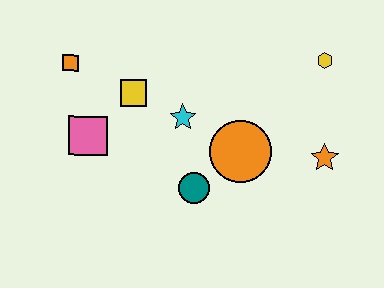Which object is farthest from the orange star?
The orange square is farthest from the orange star.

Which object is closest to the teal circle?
The orange circle is closest to the teal circle.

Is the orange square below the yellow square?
No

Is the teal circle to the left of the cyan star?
No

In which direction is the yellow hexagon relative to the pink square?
The yellow hexagon is to the right of the pink square.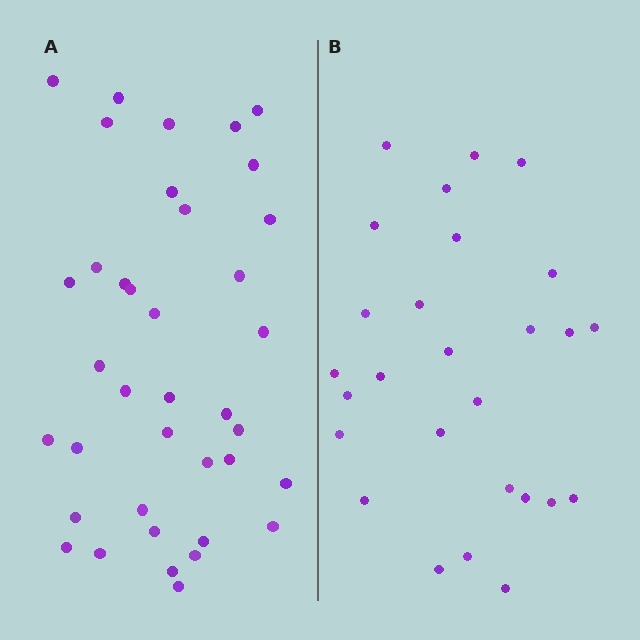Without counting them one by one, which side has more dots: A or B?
Region A (the left region) has more dots.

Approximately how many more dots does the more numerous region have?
Region A has roughly 12 or so more dots than region B.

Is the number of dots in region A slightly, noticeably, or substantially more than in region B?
Region A has noticeably more, but not dramatically so. The ratio is roughly 1.4 to 1.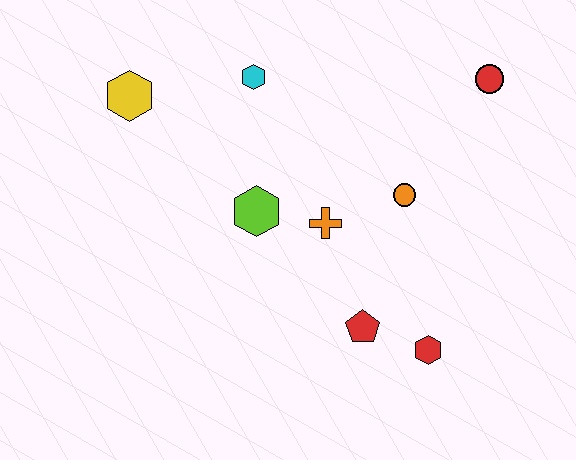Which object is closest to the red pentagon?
The red hexagon is closest to the red pentagon.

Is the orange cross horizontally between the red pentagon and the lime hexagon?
Yes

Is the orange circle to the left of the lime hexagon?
No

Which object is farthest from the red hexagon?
The yellow hexagon is farthest from the red hexagon.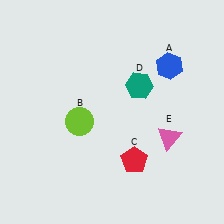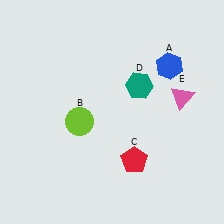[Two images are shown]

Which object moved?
The pink triangle (E) moved up.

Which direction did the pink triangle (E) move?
The pink triangle (E) moved up.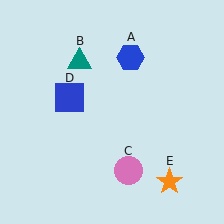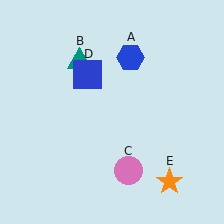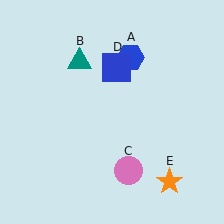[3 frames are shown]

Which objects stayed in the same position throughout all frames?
Blue hexagon (object A) and teal triangle (object B) and pink circle (object C) and orange star (object E) remained stationary.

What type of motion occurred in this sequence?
The blue square (object D) rotated clockwise around the center of the scene.